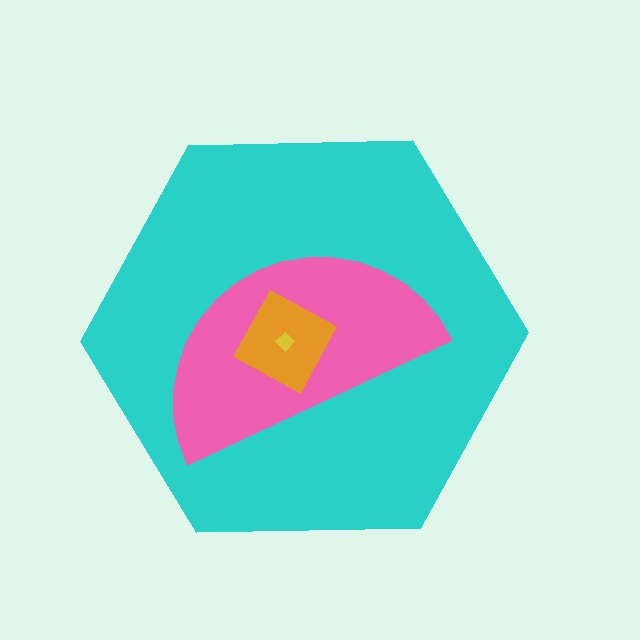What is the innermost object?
The yellow diamond.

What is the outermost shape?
The cyan hexagon.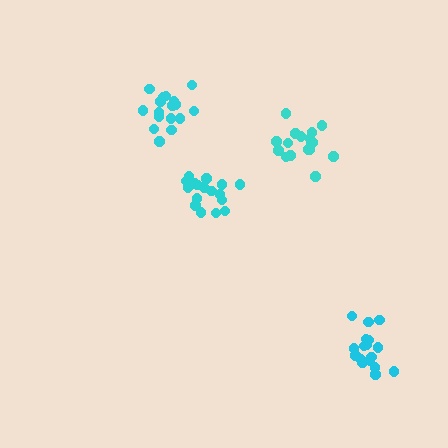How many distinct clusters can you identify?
There are 4 distinct clusters.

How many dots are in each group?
Group 1: 17 dots, Group 2: 17 dots, Group 3: 17 dots, Group 4: 19 dots (70 total).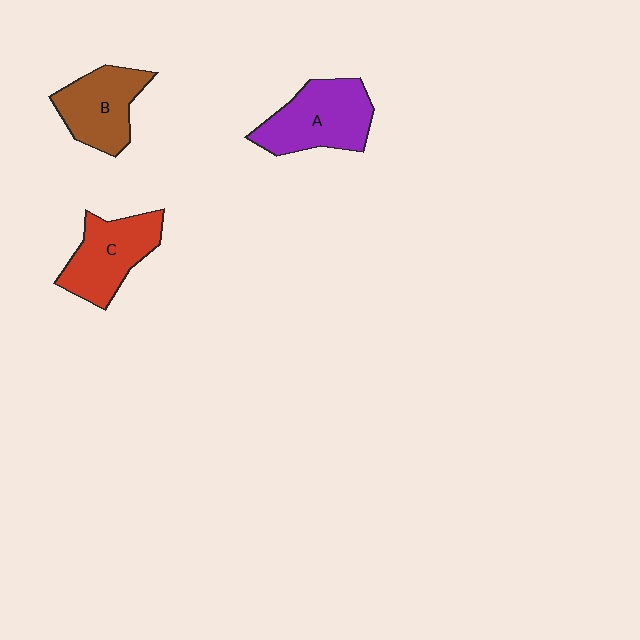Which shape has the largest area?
Shape A (purple).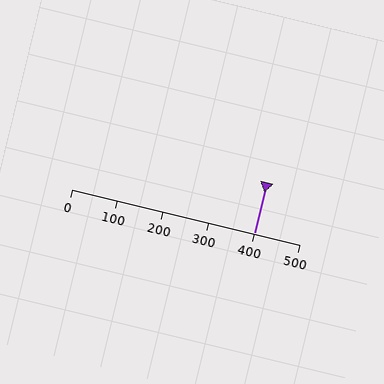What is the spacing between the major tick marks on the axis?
The major ticks are spaced 100 apart.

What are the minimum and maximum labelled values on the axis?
The axis runs from 0 to 500.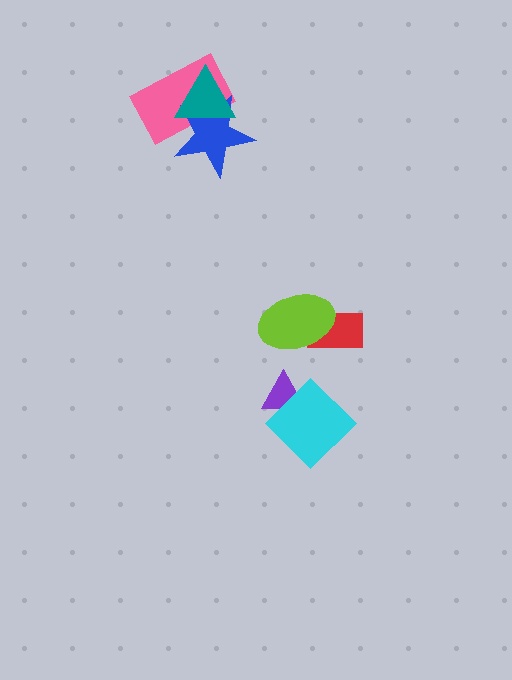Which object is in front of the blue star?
The teal triangle is in front of the blue star.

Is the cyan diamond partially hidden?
No, no other shape covers it.